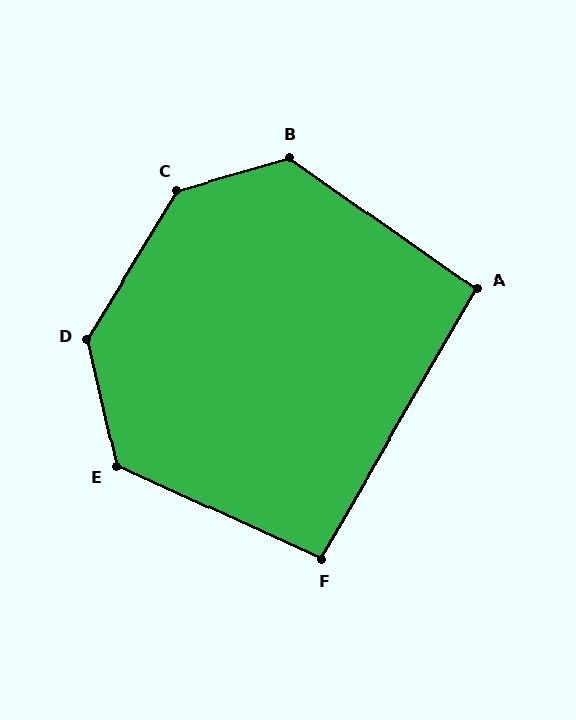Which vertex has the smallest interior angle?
A, at approximately 95 degrees.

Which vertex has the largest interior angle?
C, at approximately 138 degrees.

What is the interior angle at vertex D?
Approximately 136 degrees (obtuse).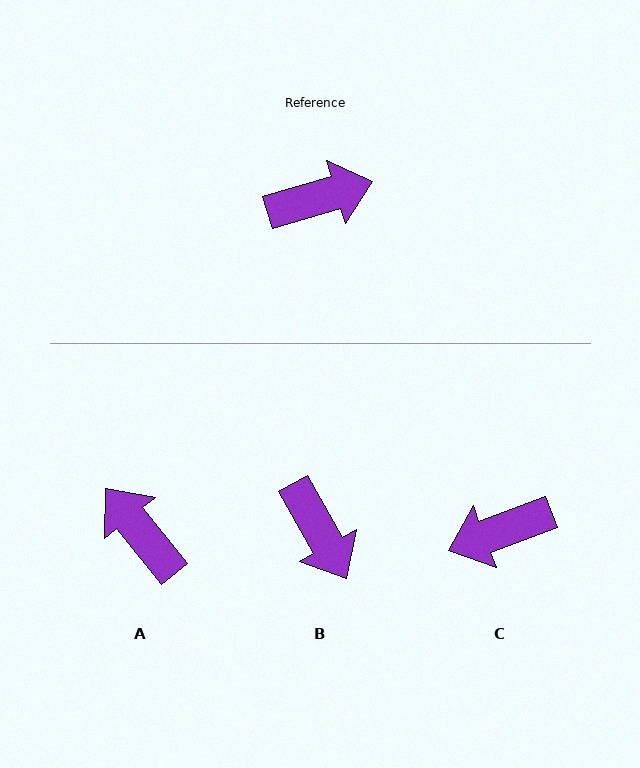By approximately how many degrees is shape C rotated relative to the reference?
Approximately 176 degrees clockwise.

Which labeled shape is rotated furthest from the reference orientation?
C, about 176 degrees away.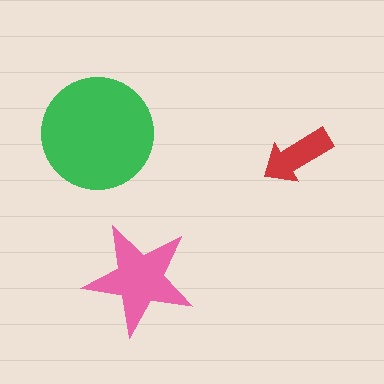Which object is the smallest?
The red arrow.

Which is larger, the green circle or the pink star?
The green circle.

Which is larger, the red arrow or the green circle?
The green circle.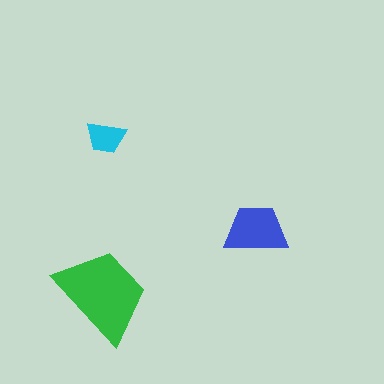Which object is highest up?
The cyan trapezoid is topmost.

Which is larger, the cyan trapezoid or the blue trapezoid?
The blue one.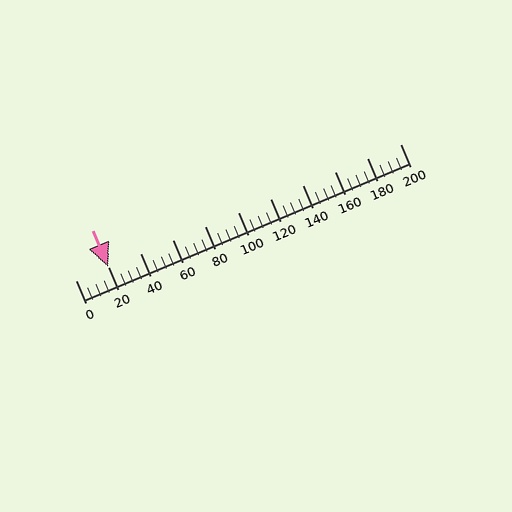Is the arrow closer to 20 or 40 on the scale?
The arrow is closer to 20.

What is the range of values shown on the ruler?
The ruler shows values from 0 to 200.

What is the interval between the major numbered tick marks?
The major tick marks are spaced 20 units apart.